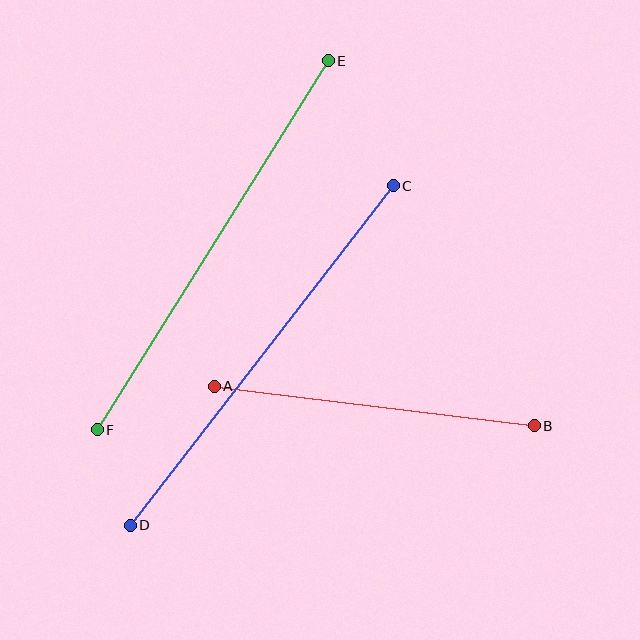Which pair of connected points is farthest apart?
Points E and F are farthest apart.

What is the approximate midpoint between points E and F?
The midpoint is at approximately (213, 245) pixels.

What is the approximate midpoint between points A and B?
The midpoint is at approximately (374, 406) pixels.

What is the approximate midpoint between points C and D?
The midpoint is at approximately (262, 356) pixels.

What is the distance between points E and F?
The distance is approximately 435 pixels.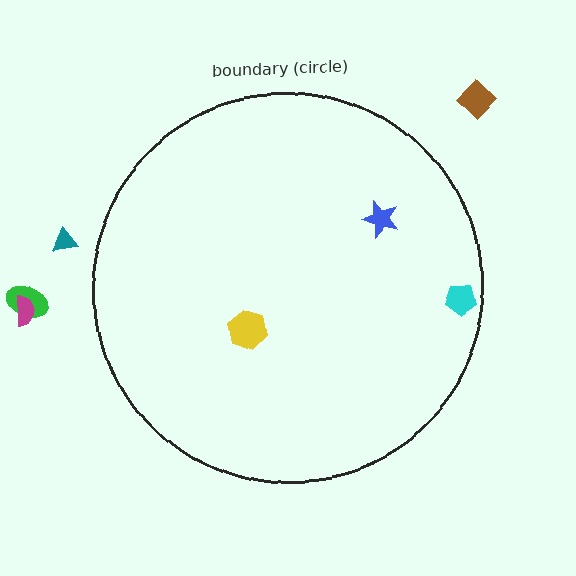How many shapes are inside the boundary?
3 inside, 4 outside.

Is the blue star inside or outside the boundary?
Inside.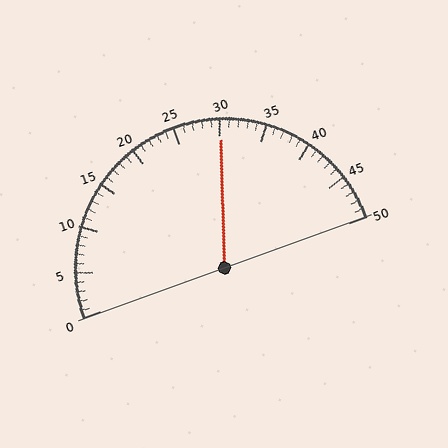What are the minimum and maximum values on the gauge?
The gauge ranges from 0 to 50.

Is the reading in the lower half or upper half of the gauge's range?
The reading is in the upper half of the range (0 to 50).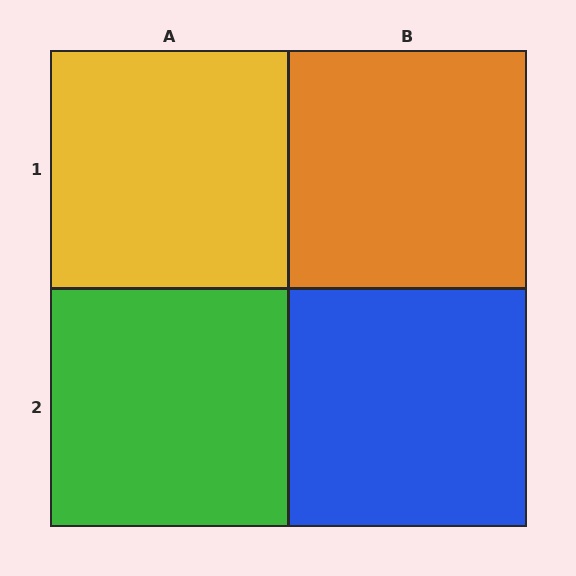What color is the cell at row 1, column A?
Yellow.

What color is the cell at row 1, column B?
Orange.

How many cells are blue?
1 cell is blue.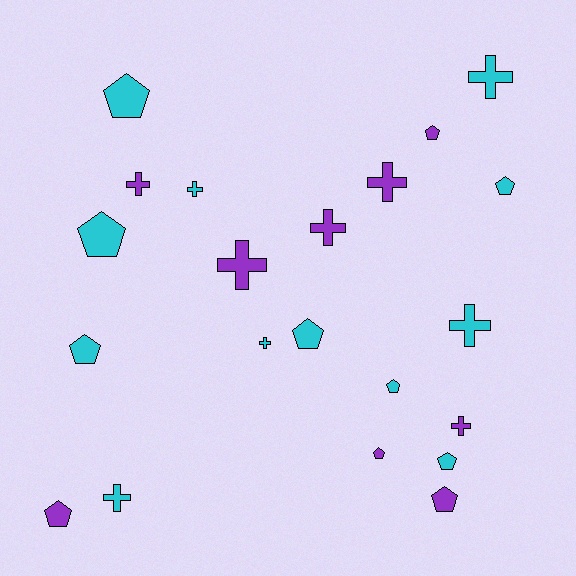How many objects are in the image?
There are 21 objects.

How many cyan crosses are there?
There are 5 cyan crosses.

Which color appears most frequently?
Cyan, with 12 objects.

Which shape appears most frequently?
Pentagon, with 11 objects.